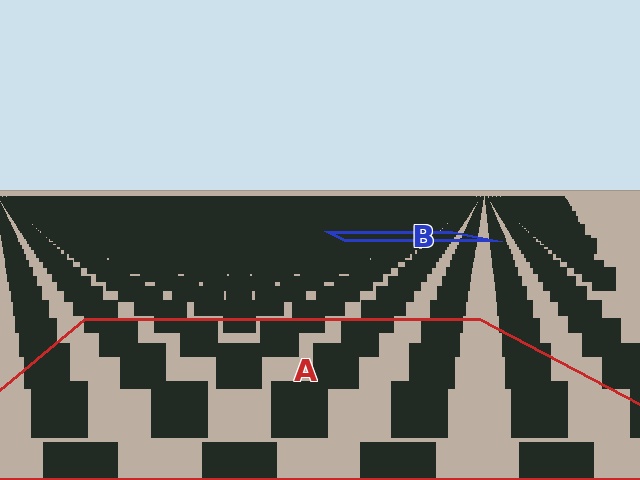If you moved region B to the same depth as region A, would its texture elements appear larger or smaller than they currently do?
They would appear larger. At a closer depth, the same texture elements are projected at a bigger on-screen size.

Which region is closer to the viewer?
Region A is closer. The texture elements there are larger and more spread out.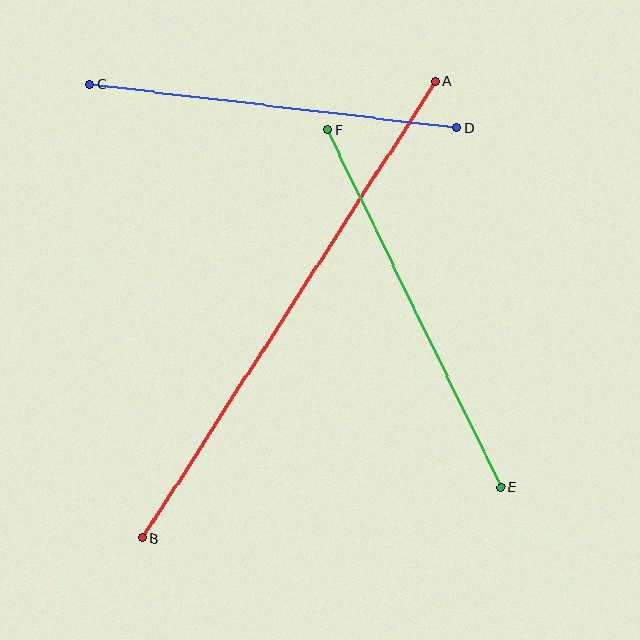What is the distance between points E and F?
The distance is approximately 397 pixels.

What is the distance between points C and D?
The distance is approximately 369 pixels.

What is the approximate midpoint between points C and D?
The midpoint is at approximately (273, 106) pixels.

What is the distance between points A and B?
The distance is approximately 543 pixels.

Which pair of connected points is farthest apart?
Points A and B are farthest apart.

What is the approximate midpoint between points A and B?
The midpoint is at approximately (289, 310) pixels.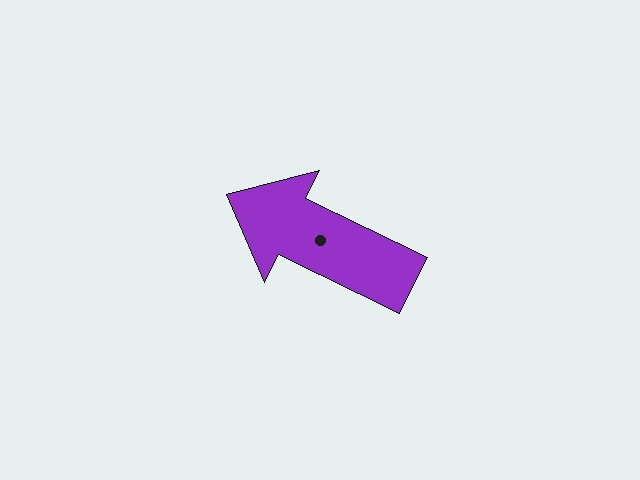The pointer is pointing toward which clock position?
Roughly 10 o'clock.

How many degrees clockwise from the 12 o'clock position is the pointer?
Approximately 296 degrees.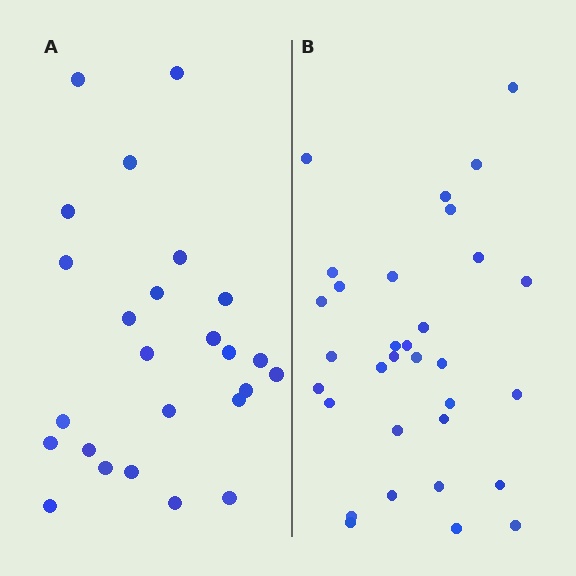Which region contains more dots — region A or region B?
Region B (the right region) has more dots.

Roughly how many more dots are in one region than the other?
Region B has roughly 8 or so more dots than region A.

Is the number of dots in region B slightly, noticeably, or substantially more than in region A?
Region B has noticeably more, but not dramatically so. The ratio is roughly 1.3 to 1.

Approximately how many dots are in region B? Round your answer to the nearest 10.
About 30 dots. (The exact count is 32, which rounds to 30.)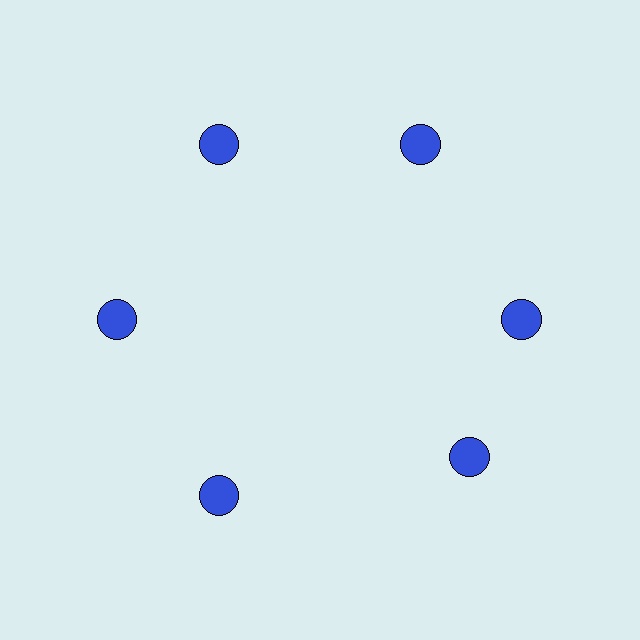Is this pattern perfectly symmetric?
No. The 6 blue circles are arranged in a ring, but one element near the 5 o'clock position is rotated out of alignment along the ring, breaking the 6-fold rotational symmetry.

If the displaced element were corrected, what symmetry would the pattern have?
It would have 6-fold rotational symmetry — the pattern would map onto itself every 60 degrees.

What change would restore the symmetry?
The symmetry would be restored by rotating it back into even spacing with its neighbors so that all 6 circles sit at equal angles and equal distance from the center.